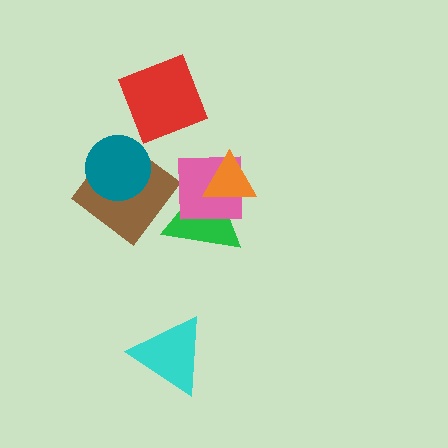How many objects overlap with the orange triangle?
2 objects overlap with the orange triangle.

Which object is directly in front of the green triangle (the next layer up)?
The pink square is directly in front of the green triangle.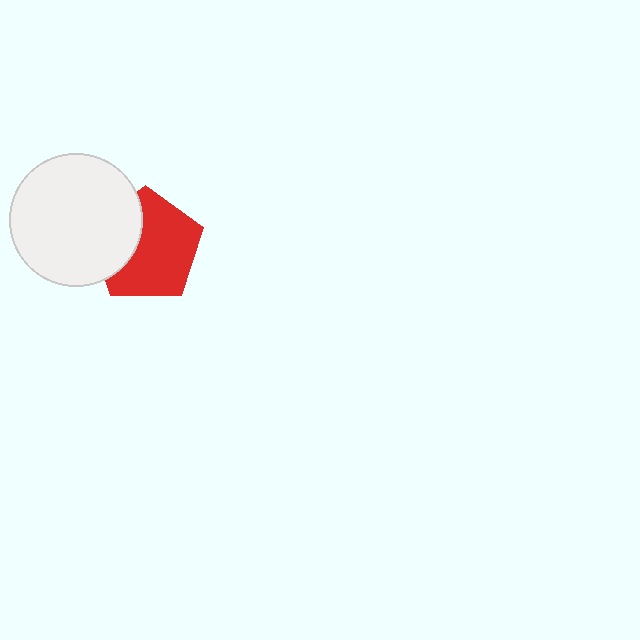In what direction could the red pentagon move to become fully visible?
The red pentagon could move right. That would shift it out from behind the white circle entirely.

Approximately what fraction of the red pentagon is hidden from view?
Roughly 32% of the red pentagon is hidden behind the white circle.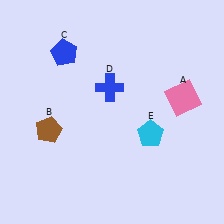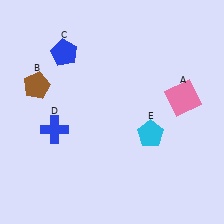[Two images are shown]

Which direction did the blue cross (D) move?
The blue cross (D) moved left.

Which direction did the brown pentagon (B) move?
The brown pentagon (B) moved up.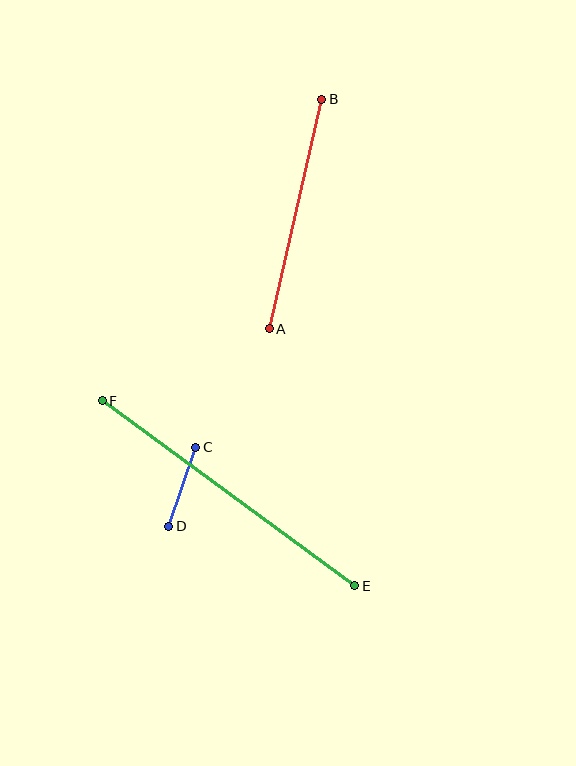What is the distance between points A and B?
The distance is approximately 236 pixels.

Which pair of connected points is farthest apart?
Points E and F are farthest apart.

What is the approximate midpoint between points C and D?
The midpoint is at approximately (182, 487) pixels.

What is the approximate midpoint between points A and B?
The midpoint is at approximately (295, 214) pixels.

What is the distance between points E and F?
The distance is approximately 313 pixels.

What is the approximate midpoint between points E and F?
The midpoint is at approximately (229, 493) pixels.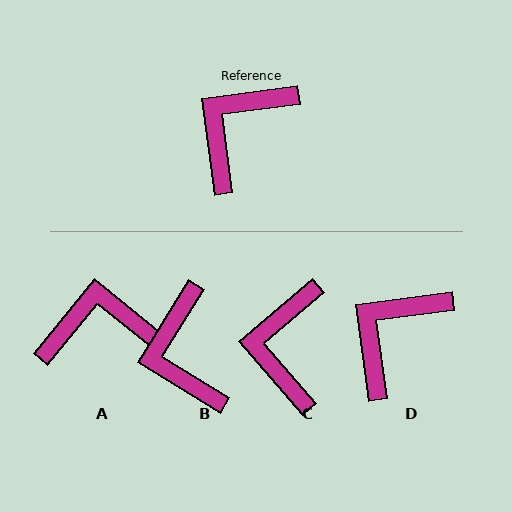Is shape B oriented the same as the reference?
No, it is off by about 50 degrees.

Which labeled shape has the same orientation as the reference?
D.